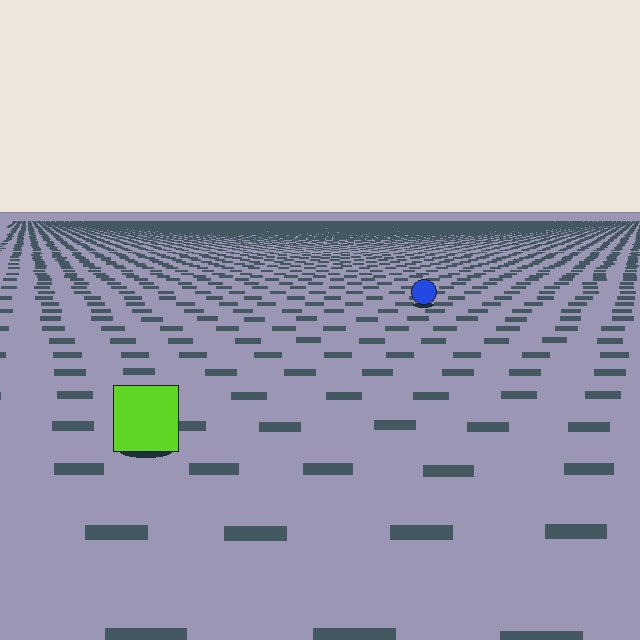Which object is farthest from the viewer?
The blue circle is farthest from the viewer. It appears smaller and the ground texture around it is denser.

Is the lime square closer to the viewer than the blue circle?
Yes. The lime square is closer — you can tell from the texture gradient: the ground texture is coarser near it.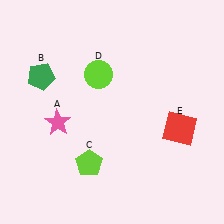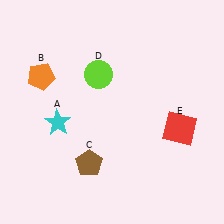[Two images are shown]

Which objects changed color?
A changed from pink to cyan. B changed from green to orange. C changed from lime to brown.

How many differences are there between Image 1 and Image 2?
There are 3 differences between the two images.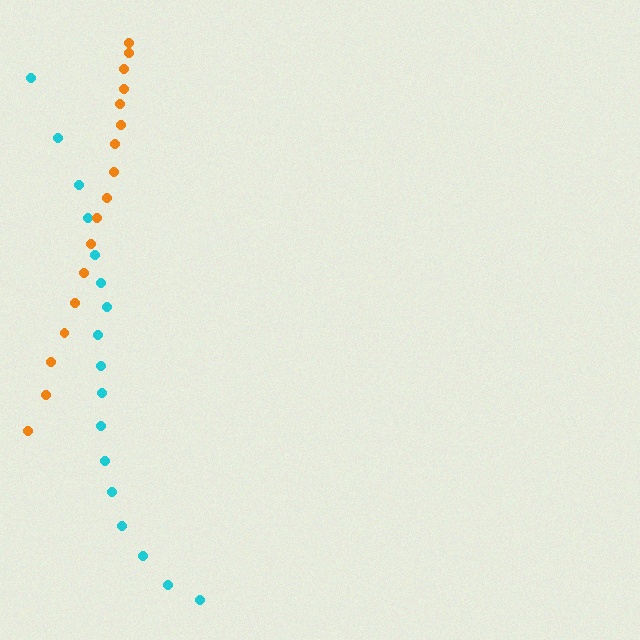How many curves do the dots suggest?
There are 2 distinct paths.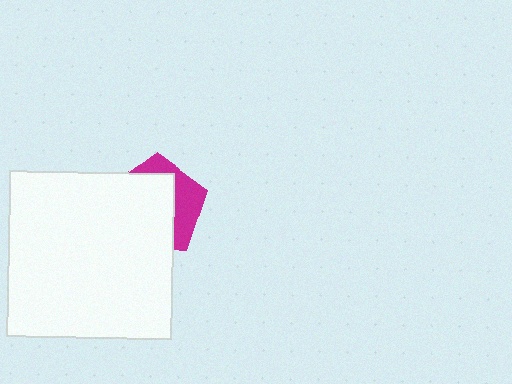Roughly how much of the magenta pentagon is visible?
A small part of it is visible (roughly 34%).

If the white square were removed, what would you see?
You would see the complete magenta pentagon.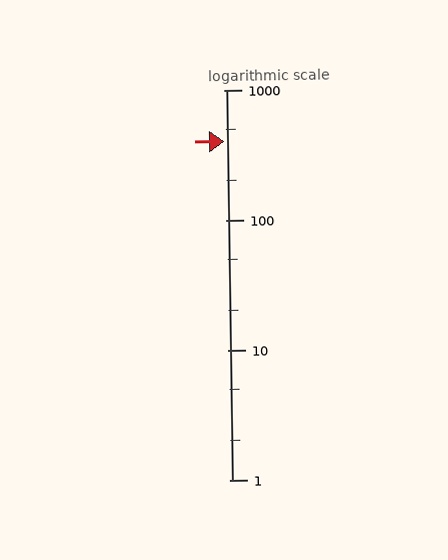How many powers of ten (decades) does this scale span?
The scale spans 3 decades, from 1 to 1000.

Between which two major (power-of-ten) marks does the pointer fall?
The pointer is between 100 and 1000.